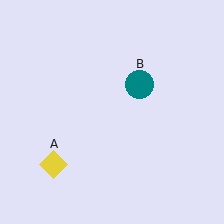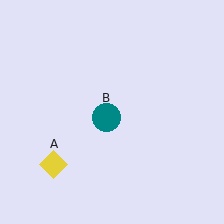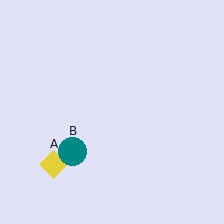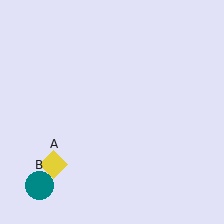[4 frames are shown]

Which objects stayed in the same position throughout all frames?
Yellow diamond (object A) remained stationary.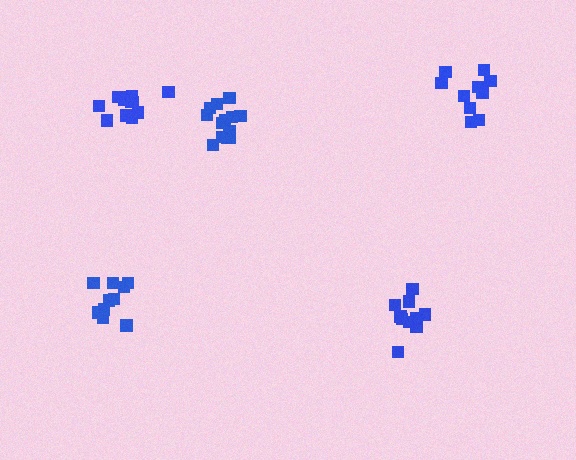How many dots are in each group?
Group 1: 12 dots, Group 2: 12 dots, Group 3: 14 dots, Group 4: 10 dots, Group 5: 10 dots (58 total).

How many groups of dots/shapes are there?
There are 5 groups.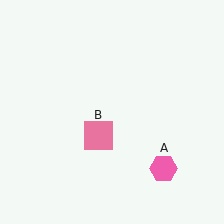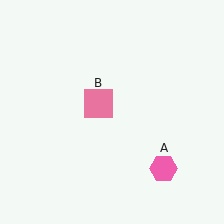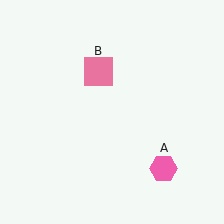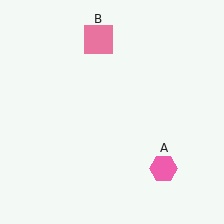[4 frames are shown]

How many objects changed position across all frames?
1 object changed position: pink square (object B).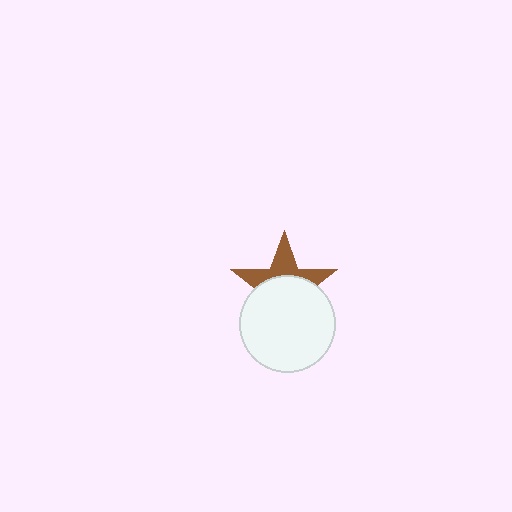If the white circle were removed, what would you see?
You would see the complete brown star.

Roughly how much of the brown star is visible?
A small part of it is visible (roughly 40%).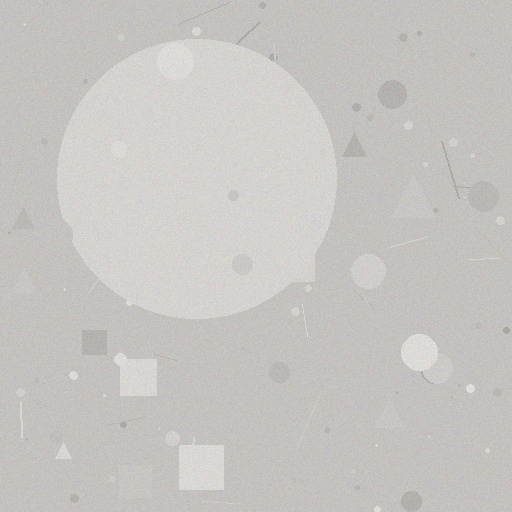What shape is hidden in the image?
A circle is hidden in the image.